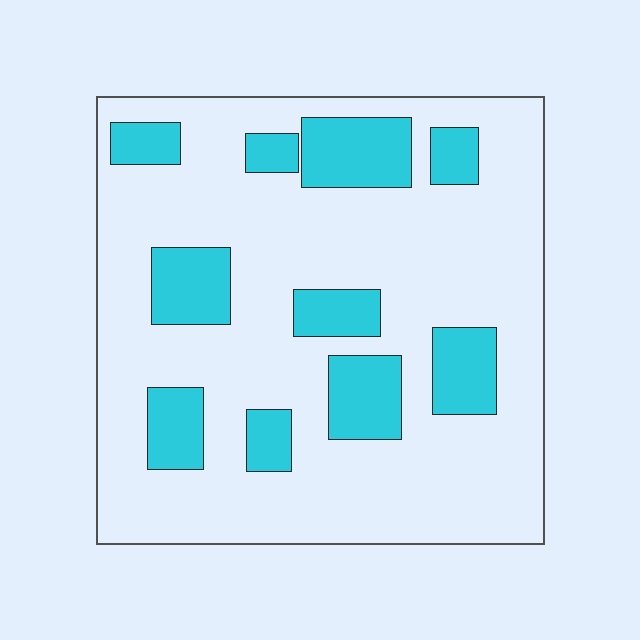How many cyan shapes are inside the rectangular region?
10.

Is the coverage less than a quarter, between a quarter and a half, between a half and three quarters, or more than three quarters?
Less than a quarter.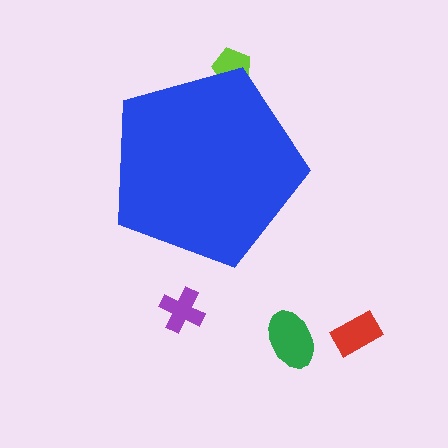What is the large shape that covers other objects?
A blue pentagon.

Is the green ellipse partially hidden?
No, the green ellipse is fully visible.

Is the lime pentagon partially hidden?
Yes, the lime pentagon is partially hidden behind the blue pentagon.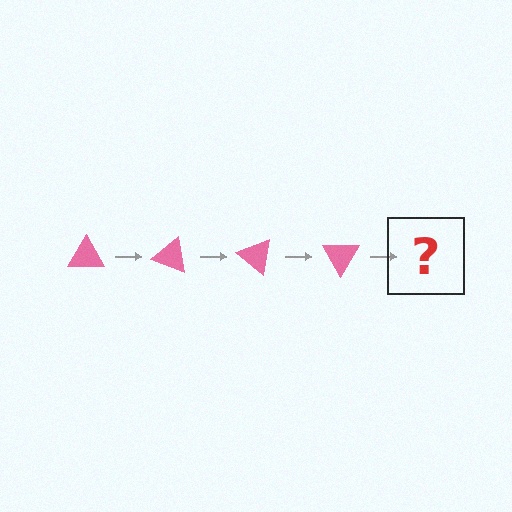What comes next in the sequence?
The next element should be a pink triangle rotated 80 degrees.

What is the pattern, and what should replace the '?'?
The pattern is that the triangle rotates 20 degrees each step. The '?' should be a pink triangle rotated 80 degrees.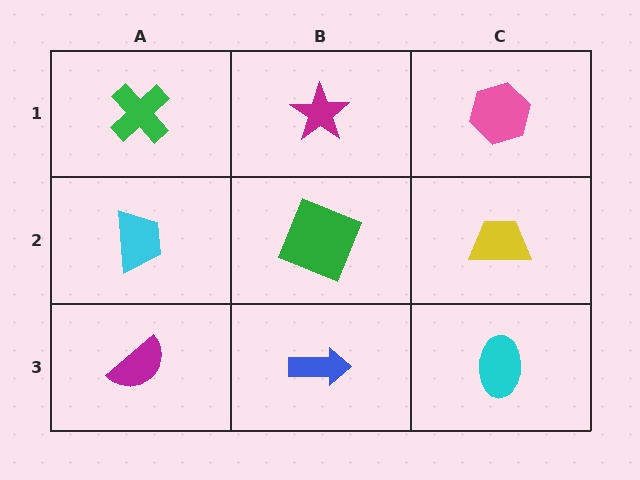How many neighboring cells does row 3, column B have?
3.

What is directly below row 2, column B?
A blue arrow.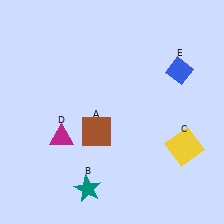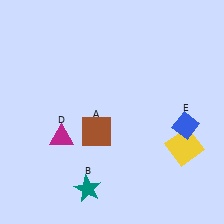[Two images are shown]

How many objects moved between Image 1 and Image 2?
1 object moved between the two images.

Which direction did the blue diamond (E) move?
The blue diamond (E) moved down.